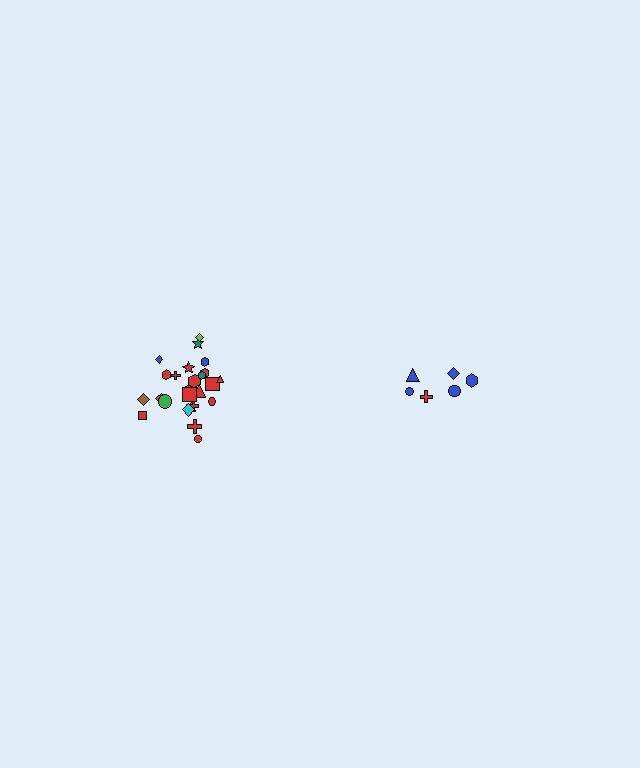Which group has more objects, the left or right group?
The left group.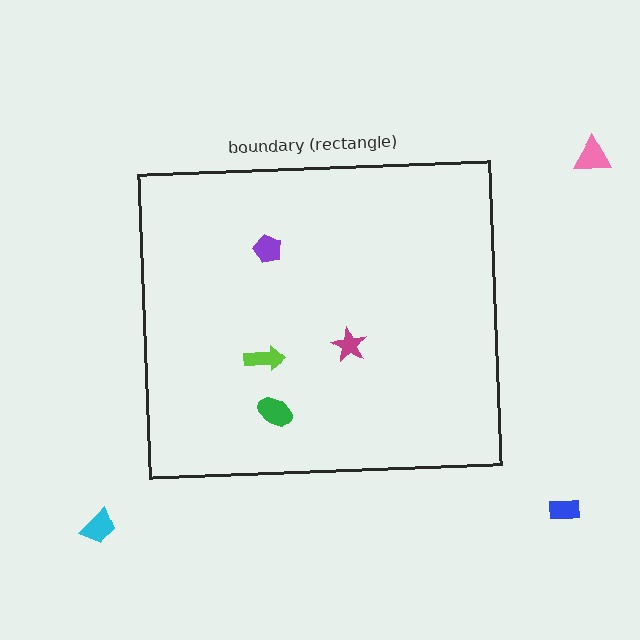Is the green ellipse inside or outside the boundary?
Inside.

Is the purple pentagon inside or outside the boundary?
Inside.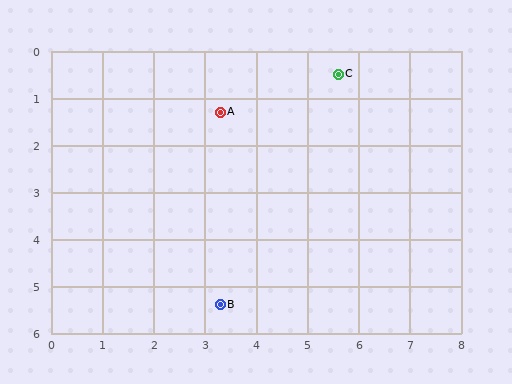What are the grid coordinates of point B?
Point B is at approximately (3.3, 5.4).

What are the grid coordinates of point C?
Point C is at approximately (5.6, 0.5).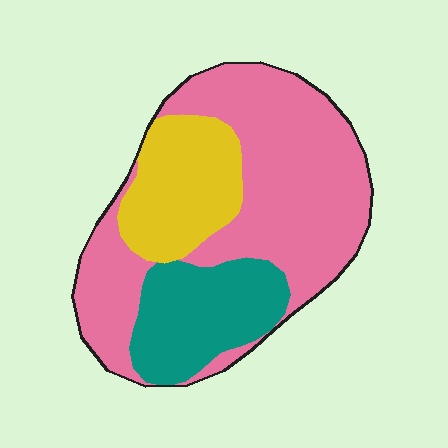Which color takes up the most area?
Pink, at roughly 55%.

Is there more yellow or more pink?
Pink.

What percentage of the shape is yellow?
Yellow covers 21% of the shape.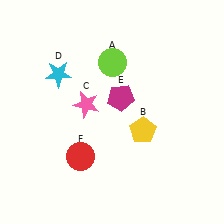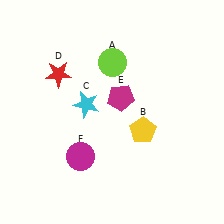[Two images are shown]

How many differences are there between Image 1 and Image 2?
There are 3 differences between the two images.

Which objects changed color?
C changed from pink to cyan. D changed from cyan to red. F changed from red to magenta.